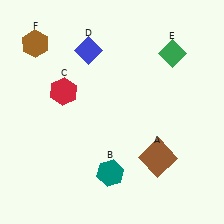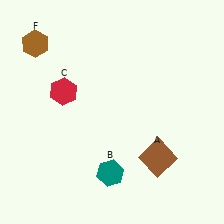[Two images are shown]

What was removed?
The blue diamond (D), the green diamond (E) were removed in Image 2.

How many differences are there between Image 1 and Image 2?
There are 2 differences between the two images.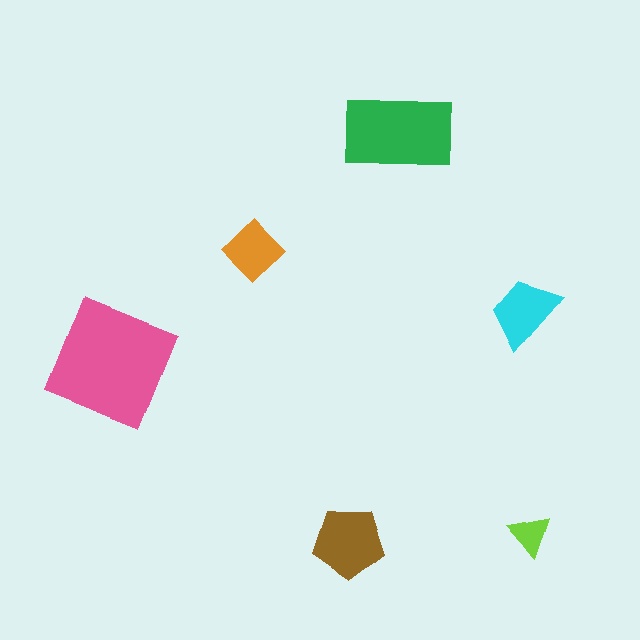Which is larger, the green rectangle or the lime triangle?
The green rectangle.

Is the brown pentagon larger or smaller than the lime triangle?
Larger.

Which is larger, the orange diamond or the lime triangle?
The orange diamond.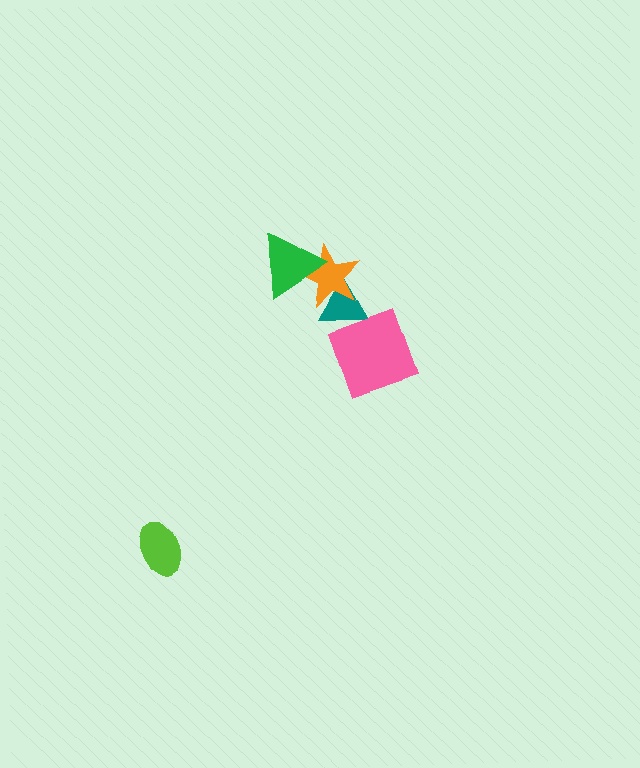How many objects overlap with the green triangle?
1 object overlaps with the green triangle.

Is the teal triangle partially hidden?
Yes, it is partially covered by another shape.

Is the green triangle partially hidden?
No, no other shape covers it.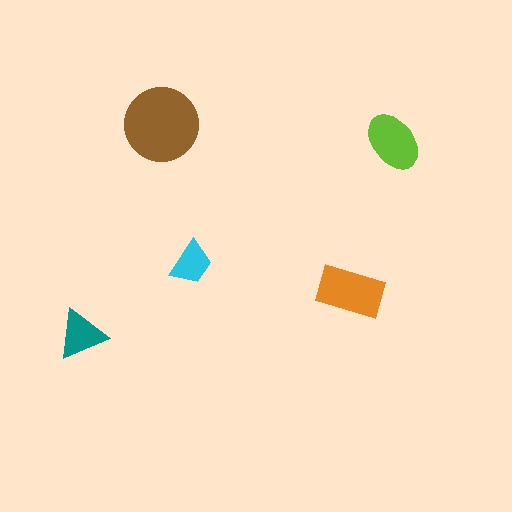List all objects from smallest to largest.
The cyan trapezoid, the teal triangle, the lime ellipse, the orange rectangle, the brown circle.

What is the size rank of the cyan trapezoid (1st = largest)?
5th.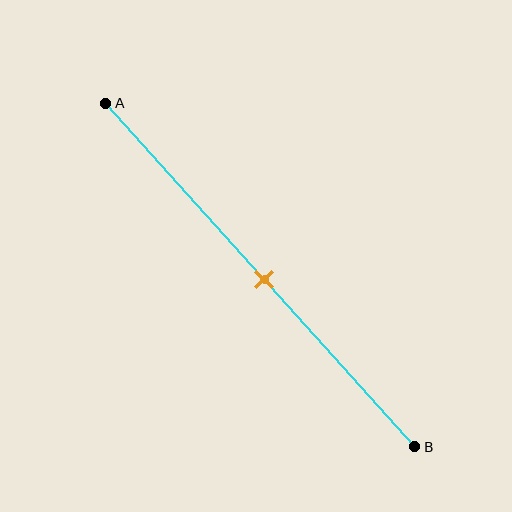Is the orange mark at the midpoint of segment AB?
Yes, the mark is approximately at the midpoint.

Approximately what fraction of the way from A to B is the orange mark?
The orange mark is approximately 50% of the way from A to B.